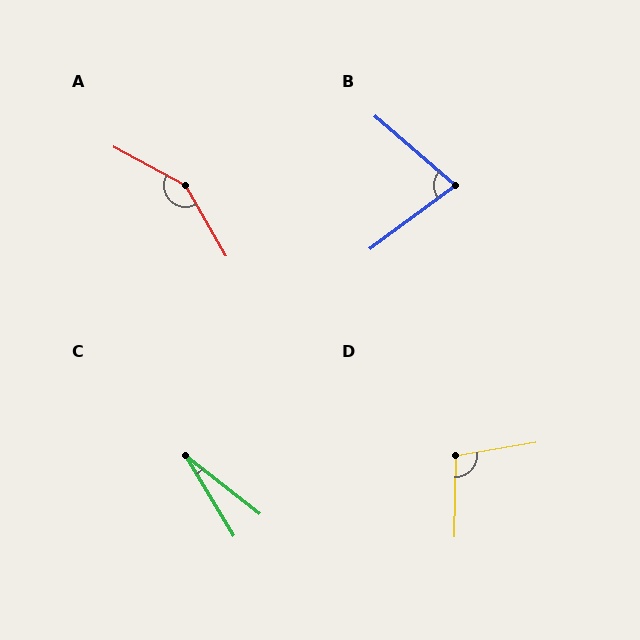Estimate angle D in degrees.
Approximately 101 degrees.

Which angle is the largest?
A, at approximately 148 degrees.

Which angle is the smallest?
C, at approximately 21 degrees.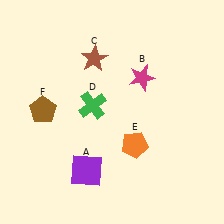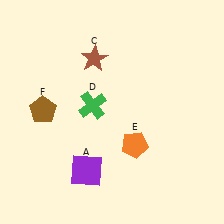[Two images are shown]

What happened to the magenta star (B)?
The magenta star (B) was removed in Image 2. It was in the top-right area of Image 1.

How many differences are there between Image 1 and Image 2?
There is 1 difference between the two images.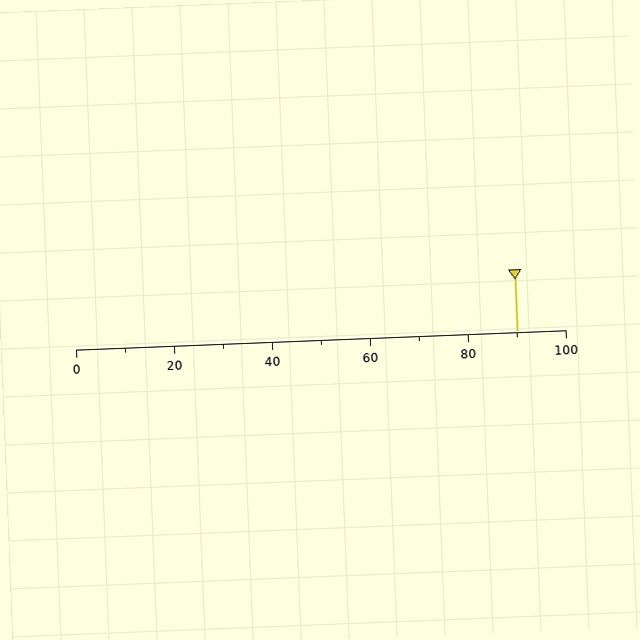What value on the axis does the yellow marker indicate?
The marker indicates approximately 90.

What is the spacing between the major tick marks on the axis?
The major ticks are spaced 20 apart.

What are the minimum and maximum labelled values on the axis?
The axis runs from 0 to 100.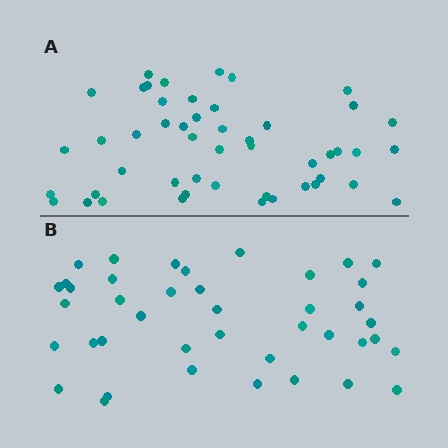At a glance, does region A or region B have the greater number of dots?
Region A (the top region) has more dots.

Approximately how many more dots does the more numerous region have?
Region A has roughly 8 or so more dots than region B.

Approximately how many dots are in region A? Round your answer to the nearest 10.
About 50 dots. (The exact count is 49, which rounds to 50.)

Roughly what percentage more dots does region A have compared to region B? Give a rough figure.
About 20% more.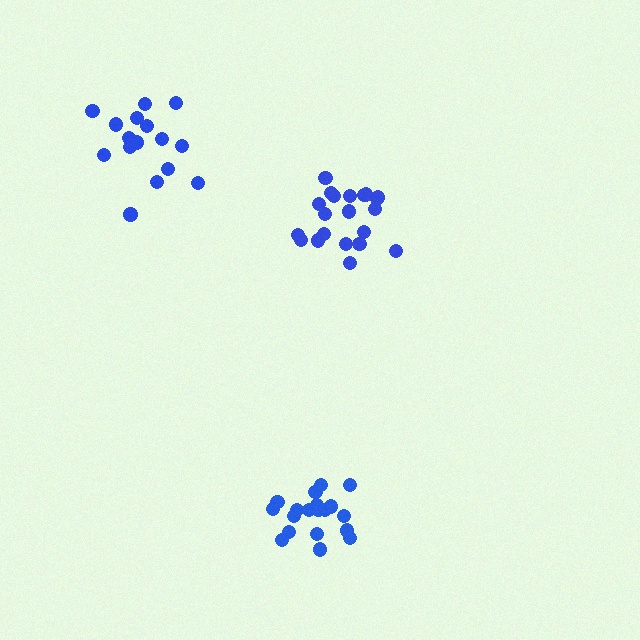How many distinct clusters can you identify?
There are 3 distinct clusters.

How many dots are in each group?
Group 1: 16 dots, Group 2: 21 dots, Group 3: 19 dots (56 total).